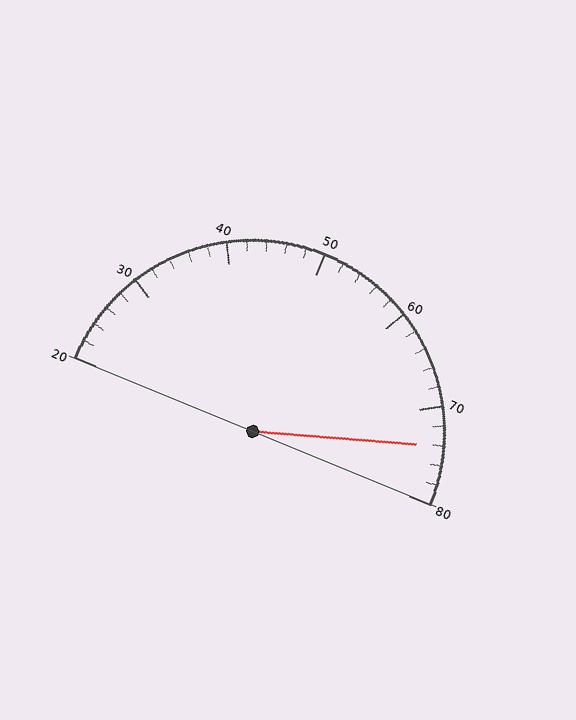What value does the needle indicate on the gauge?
The needle indicates approximately 74.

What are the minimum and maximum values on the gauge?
The gauge ranges from 20 to 80.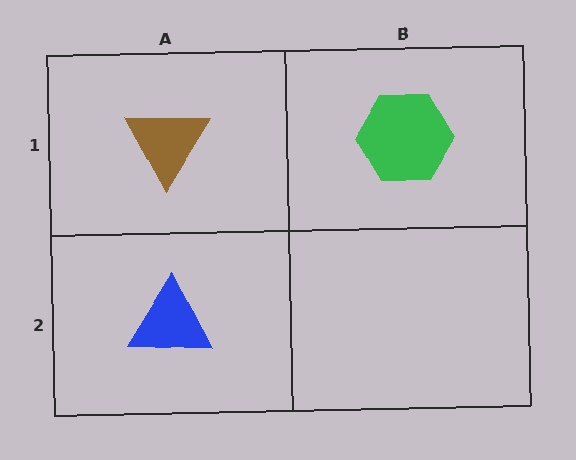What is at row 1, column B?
A green hexagon.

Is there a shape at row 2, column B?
No, that cell is empty.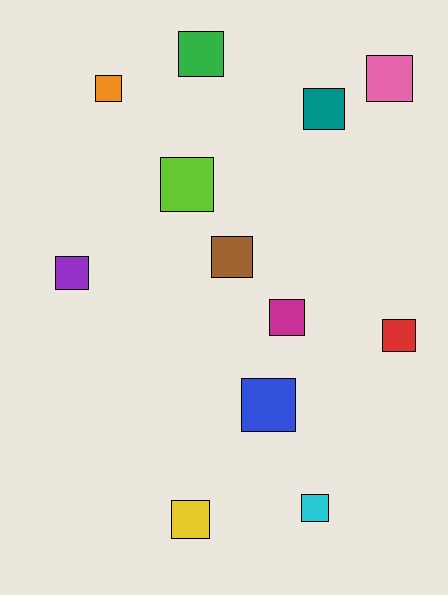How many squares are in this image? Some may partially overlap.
There are 12 squares.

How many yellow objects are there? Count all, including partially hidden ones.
There is 1 yellow object.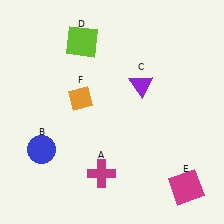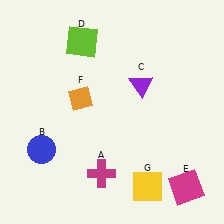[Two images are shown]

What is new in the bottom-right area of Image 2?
A yellow square (G) was added in the bottom-right area of Image 2.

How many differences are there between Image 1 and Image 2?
There is 1 difference between the two images.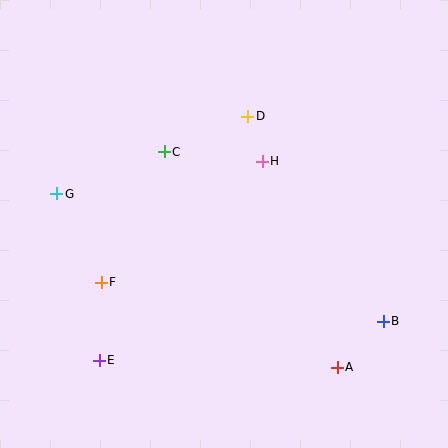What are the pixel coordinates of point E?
Point E is at (99, 360).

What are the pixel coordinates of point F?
Point F is at (101, 282).